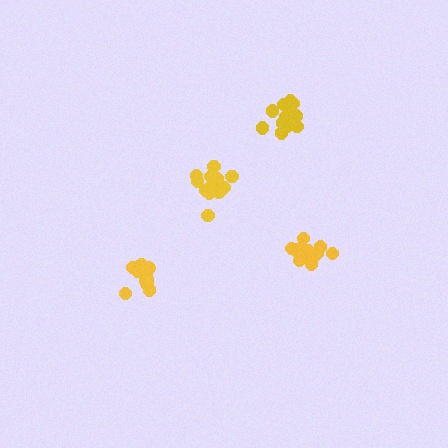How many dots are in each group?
Group 1: 18 dots, Group 2: 15 dots, Group 3: 13 dots, Group 4: 14 dots (60 total).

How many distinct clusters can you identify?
There are 4 distinct clusters.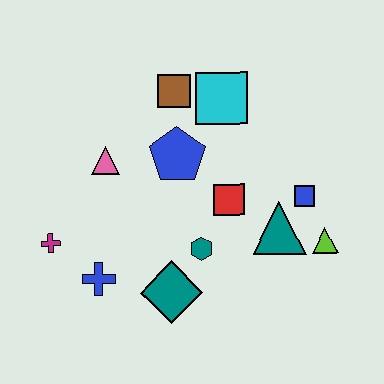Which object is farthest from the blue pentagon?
The lime triangle is farthest from the blue pentagon.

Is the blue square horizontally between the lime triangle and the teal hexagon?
Yes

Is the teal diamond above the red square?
No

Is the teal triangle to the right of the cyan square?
Yes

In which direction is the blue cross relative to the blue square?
The blue cross is to the left of the blue square.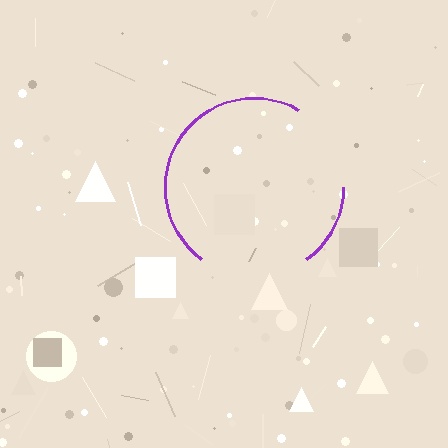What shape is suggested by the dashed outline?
The dashed outline suggests a circle.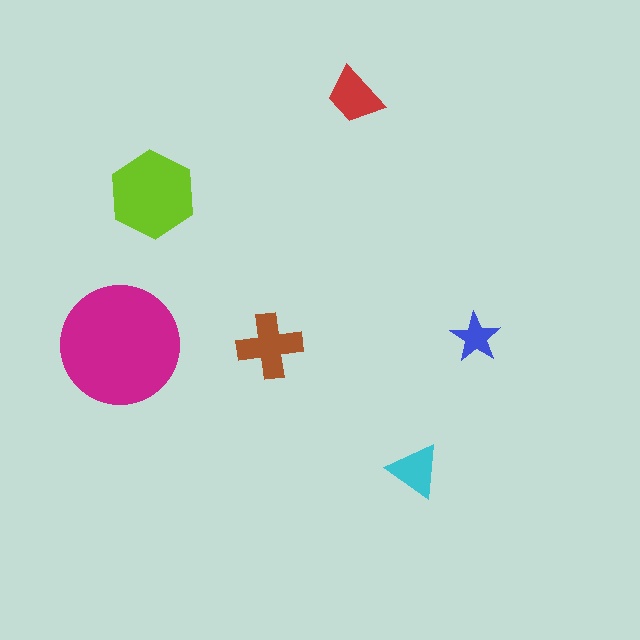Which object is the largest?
The magenta circle.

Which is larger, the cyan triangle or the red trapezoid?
The red trapezoid.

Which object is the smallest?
The blue star.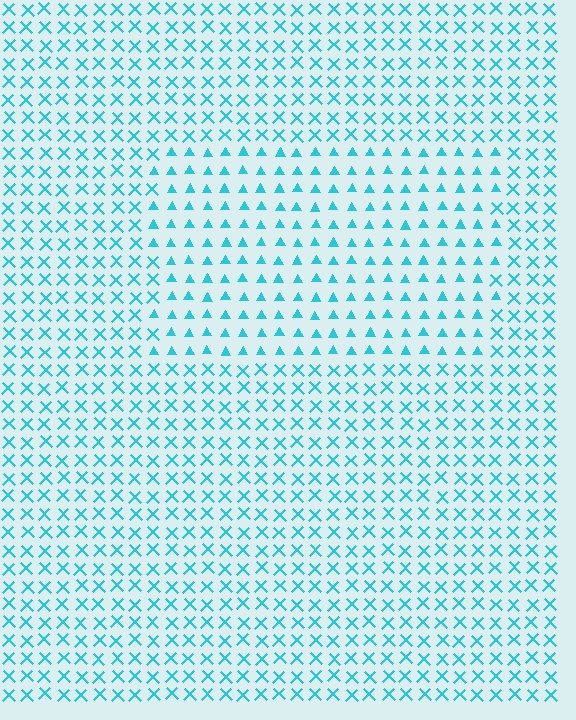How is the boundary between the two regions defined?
The boundary is defined by a change in element shape: triangles inside vs. X marks outside. All elements share the same color and spacing.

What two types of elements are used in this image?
The image uses triangles inside the rectangle region and X marks outside it.